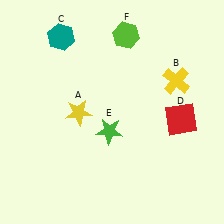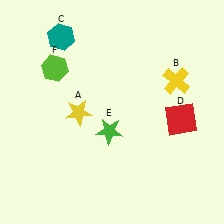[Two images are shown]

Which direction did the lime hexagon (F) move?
The lime hexagon (F) moved left.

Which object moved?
The lime hexagon (F) moved left.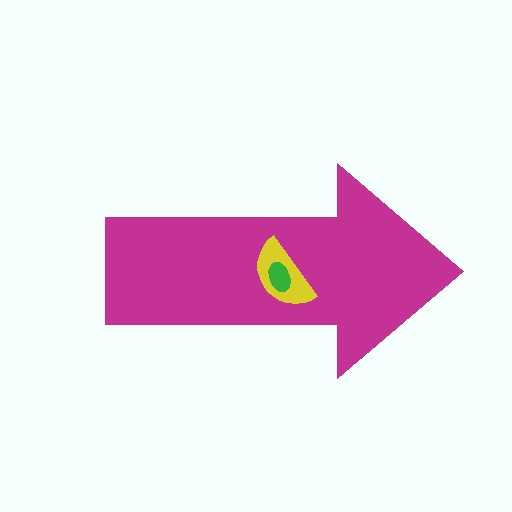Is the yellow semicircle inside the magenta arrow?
Yes.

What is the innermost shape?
The green ellipse.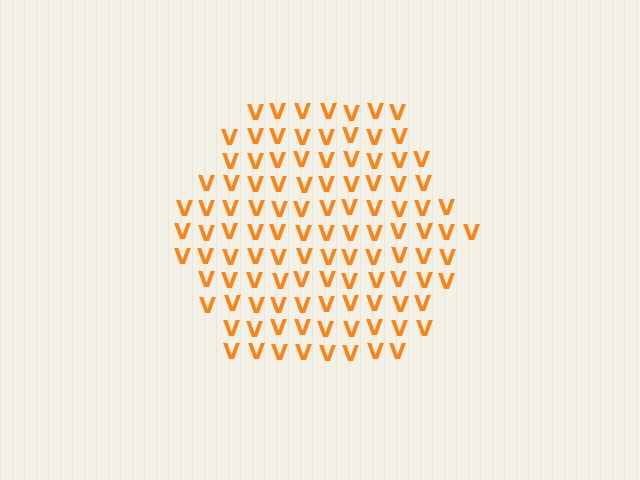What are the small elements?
The small elements are letter V's.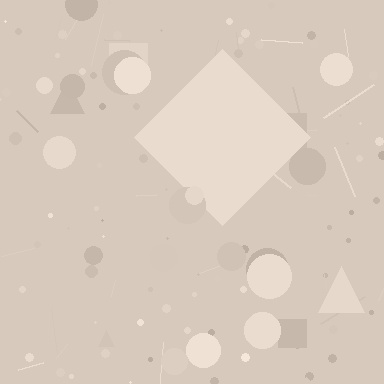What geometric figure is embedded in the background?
A diamond is embedded in the background.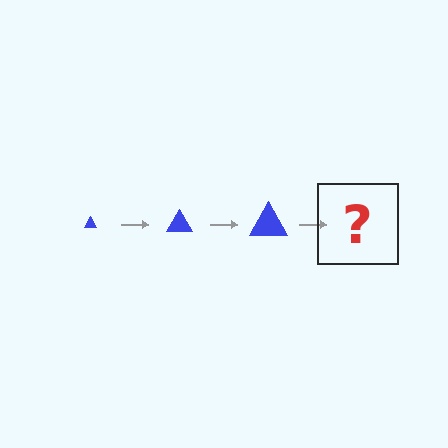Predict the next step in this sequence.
The next step is a blue triangle, larger than the previous one.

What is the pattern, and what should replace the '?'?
The pattern is that the triangle gets progressively larger each step. The '?' should be a blue triangle, larger than the previous one.